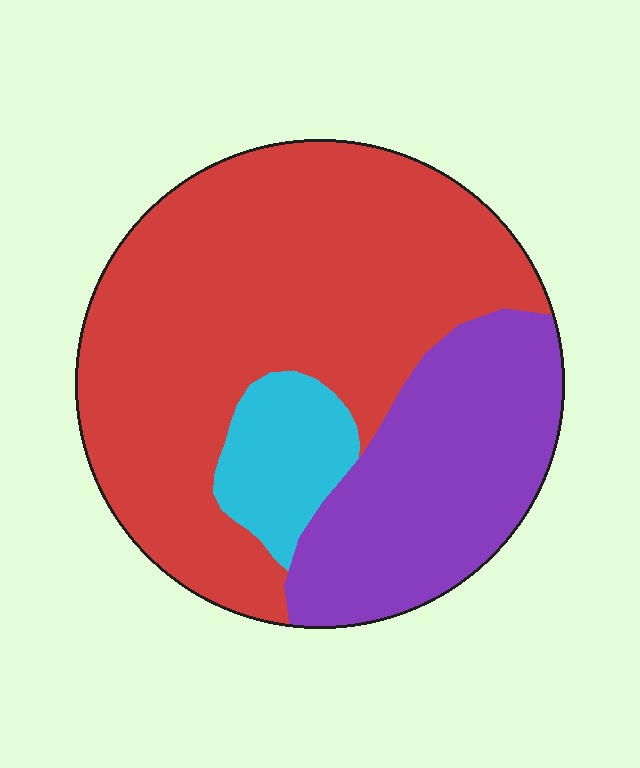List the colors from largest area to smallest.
From largest to smallest: red, purple, cyan.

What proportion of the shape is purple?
Purple takes up about one quarter (1/4) of the shape.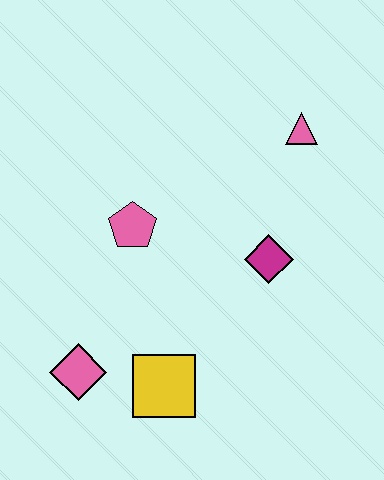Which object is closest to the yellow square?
The pink diamond is closest to the yellow square.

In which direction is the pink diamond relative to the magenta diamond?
The pink diamond is to the left of the magenta diamond.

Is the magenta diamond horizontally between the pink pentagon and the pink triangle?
Yes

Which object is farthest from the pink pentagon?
The pink triangle is farthest from the pink pentagon.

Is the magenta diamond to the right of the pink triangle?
No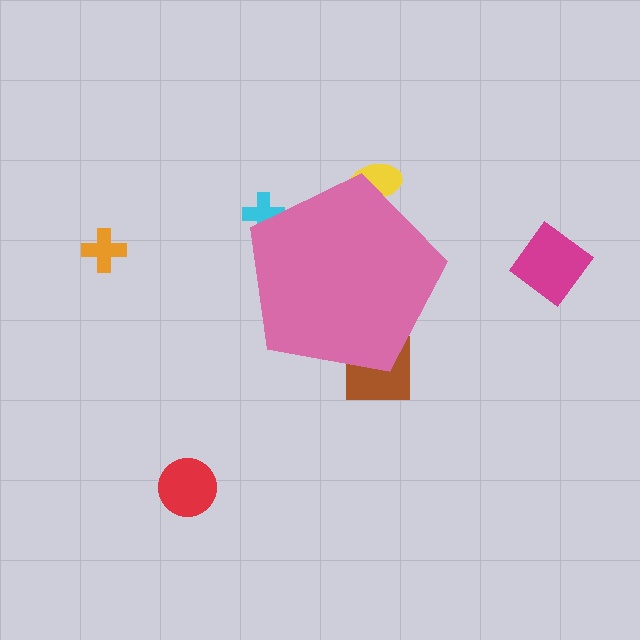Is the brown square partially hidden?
Yes, the brown square is partially hidden behind the pink pentagon.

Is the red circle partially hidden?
No, the red circle is fully visible.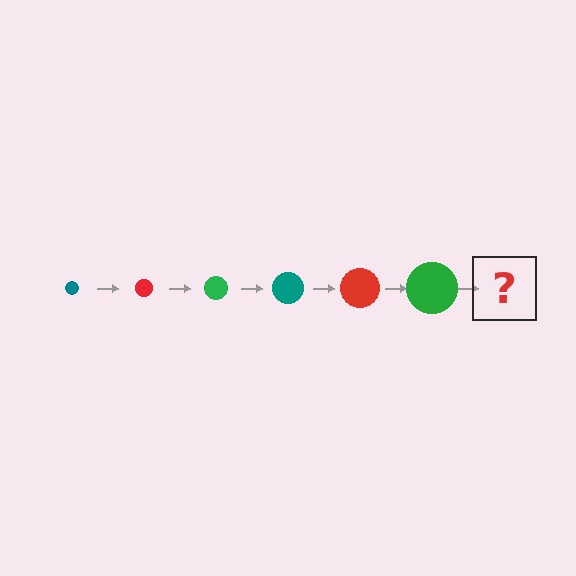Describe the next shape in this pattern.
It should be a teal circle, larger than the previous one.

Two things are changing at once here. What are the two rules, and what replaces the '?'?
The two rules are that the circle grows larger each step and the color cycles through teal, red, and green. The '?' should be a teal circle, larger than the previous one.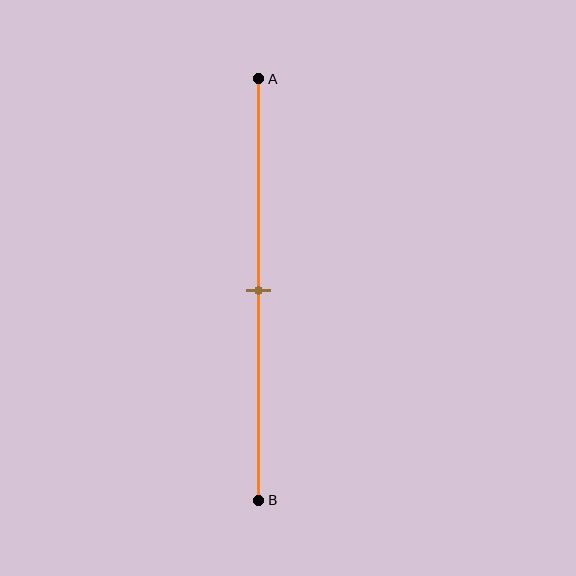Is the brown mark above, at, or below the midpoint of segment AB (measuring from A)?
The brown mark is approximately at the midpoint of segment AB.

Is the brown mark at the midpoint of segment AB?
Yes, the mark is approximately at the midpoint.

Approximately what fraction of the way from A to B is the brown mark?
The brown mark is approximately 50% of the way from A to B.